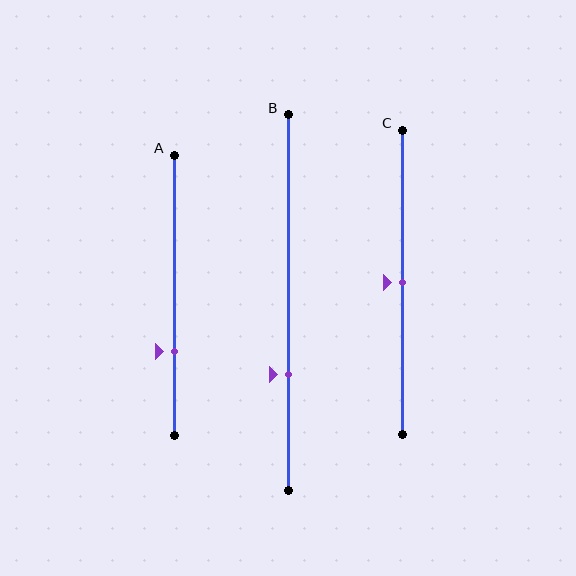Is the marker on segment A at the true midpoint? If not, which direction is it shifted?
No, the marker on segment A is shifted downward by about 20% of the segment length.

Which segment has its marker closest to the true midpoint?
Segment C has its marker closest to the true midpoint.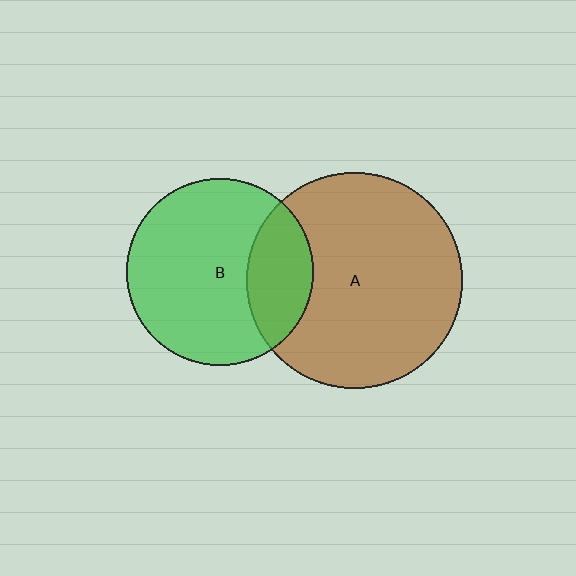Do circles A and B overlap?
Yes.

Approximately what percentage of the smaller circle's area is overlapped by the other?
Approximately 25%.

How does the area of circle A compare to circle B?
Approximately 1.3 times.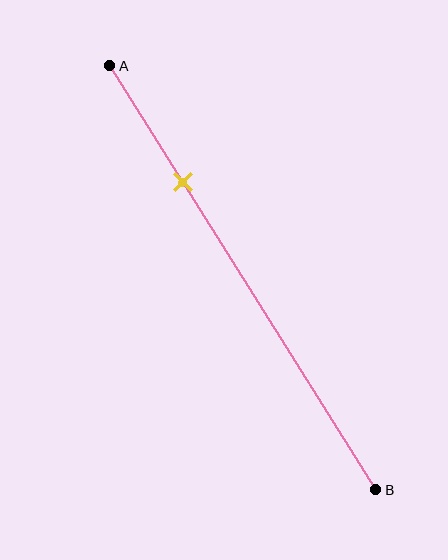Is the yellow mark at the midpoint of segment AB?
No, the mark is at about 25% from A, not at the 50% midpoint.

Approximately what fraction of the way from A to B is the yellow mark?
The yellow mark is approximately 25% of the way from A to B.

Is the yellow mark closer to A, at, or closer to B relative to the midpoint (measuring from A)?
The yellow mark is closer to point A than the midpoint of segment AB.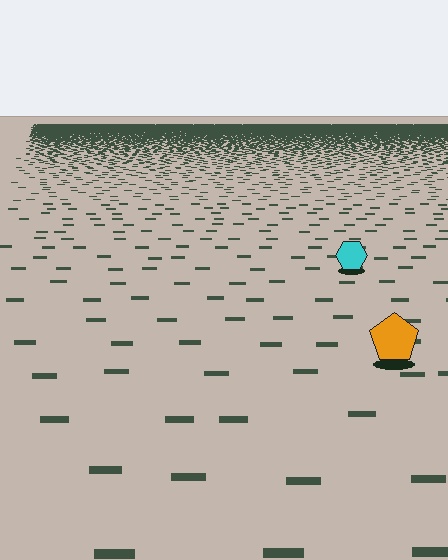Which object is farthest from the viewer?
The cyan hexagon is farthest from the viewer. It appears smaller and the ground texture around it is denser.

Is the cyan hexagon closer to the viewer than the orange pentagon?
No. The orange pentagon is closer — you can tell from the texture gradient: the ground texture is coarser near it.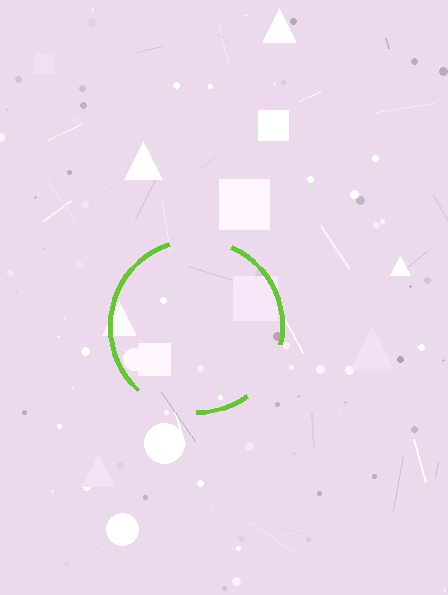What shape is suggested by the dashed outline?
The dashed outline suggests a circle.